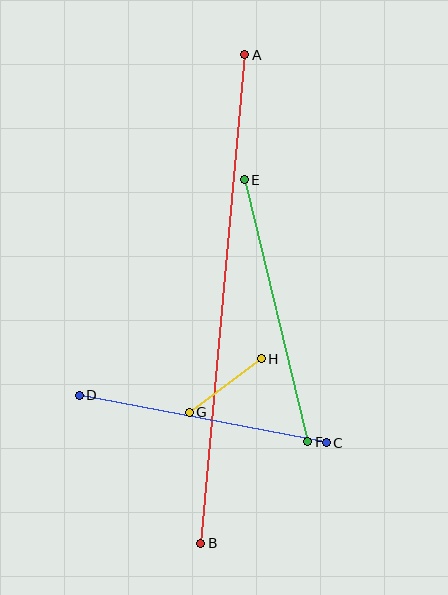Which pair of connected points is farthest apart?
Points A and B are farthest apart.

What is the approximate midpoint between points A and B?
The midpoint is at approximately (223, 299) pixels.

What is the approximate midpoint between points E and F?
The midpoint is at approximately (276, 311) pixels.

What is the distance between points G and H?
The distance is approximately 90 pixels.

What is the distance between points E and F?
The distance is approximately 270 pixels.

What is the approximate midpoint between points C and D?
The midpoint is at approximately (203, 419) pixels.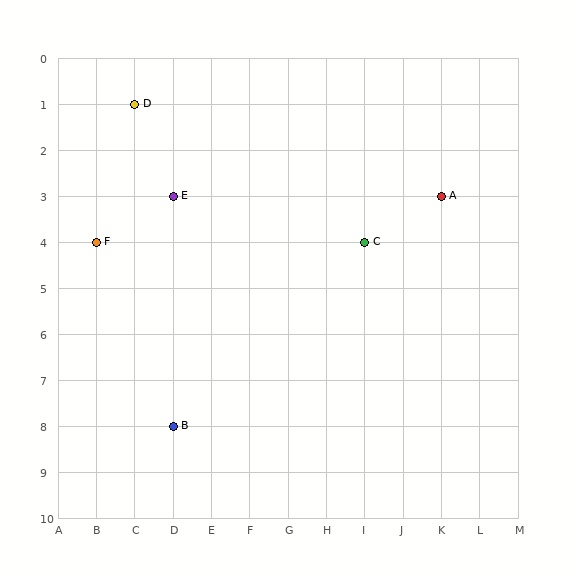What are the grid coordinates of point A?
Point A is at grid coordinates (K, 3).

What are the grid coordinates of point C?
Point C is at grid coordinates (I, 4).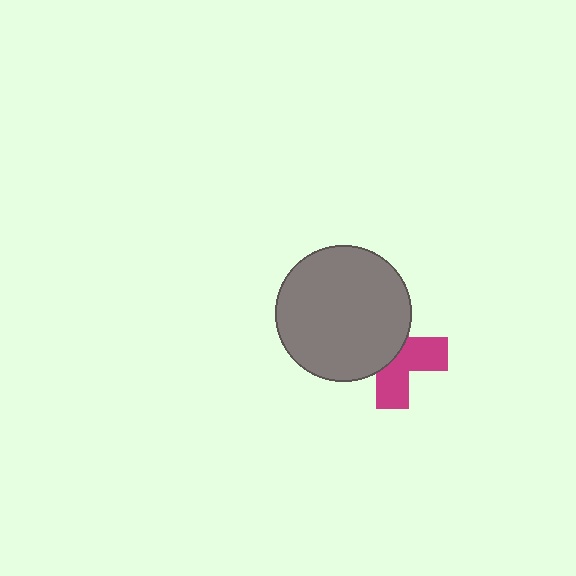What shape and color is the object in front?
The object in front is a gray circle.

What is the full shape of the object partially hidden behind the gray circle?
The partially hidden object is a magenta cross.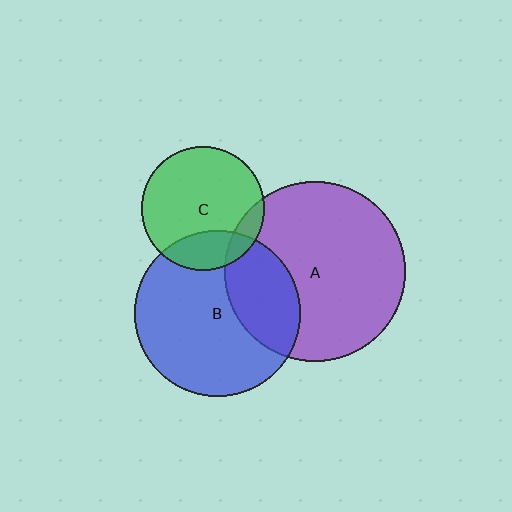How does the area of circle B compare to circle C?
Approximately 1.8 times.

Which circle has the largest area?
Circle A (purple).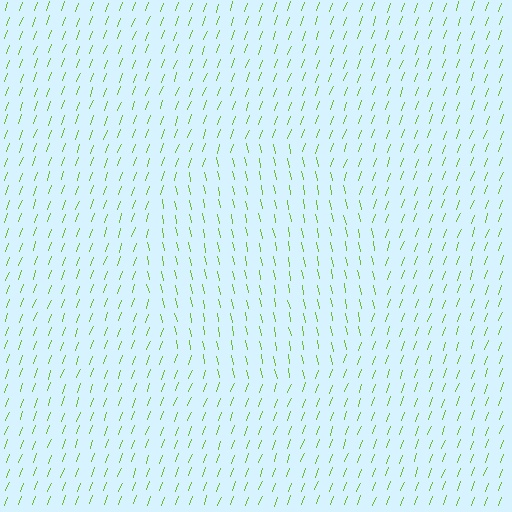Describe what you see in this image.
The image is filled with small lime line segments. A circle region in the image has lines oriented differently from the surrounding lines, creating a visible texture boundary.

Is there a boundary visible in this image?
Yes, there is a texture boundary formed by a change in line orientation.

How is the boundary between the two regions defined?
The boundary is defined purely by a change in line orientation (approximately 32 degrees difference). All lines are the same color and thickness.